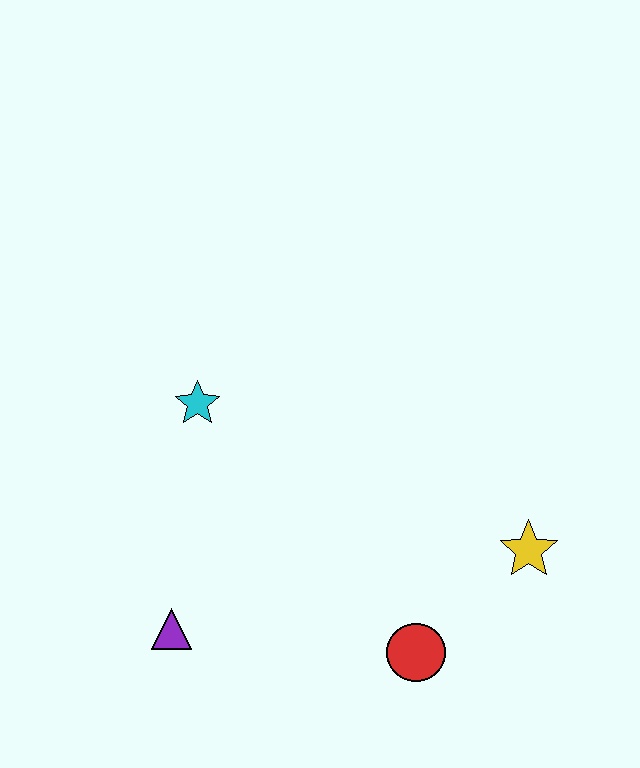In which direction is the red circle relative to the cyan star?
The red circle is below the cyan star.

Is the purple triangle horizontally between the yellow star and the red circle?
No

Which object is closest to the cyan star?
The purple triangle is closest to the cyan star.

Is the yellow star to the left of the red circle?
No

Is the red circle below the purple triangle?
Yes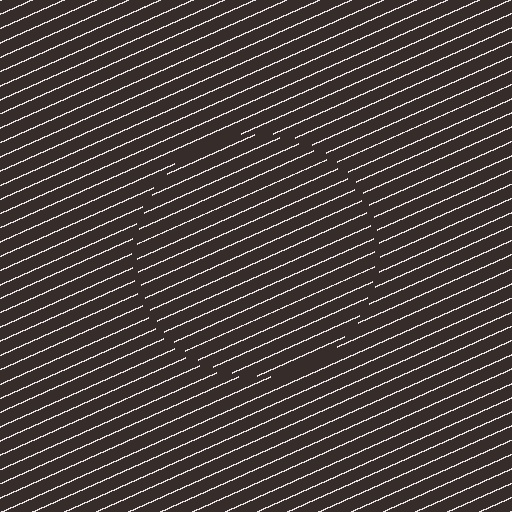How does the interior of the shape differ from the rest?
The interior of the shape contains the same grating, shifted by half a period — the contour is defined by the phase discontinuity where line-ends from the inner and outer gratings abut.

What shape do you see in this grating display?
An illusory circle. The interior of the shape contains the same grating, shifted by half a period — the contour is defined by the phase discontinuity where line-ends from the inner and outer gratings abut.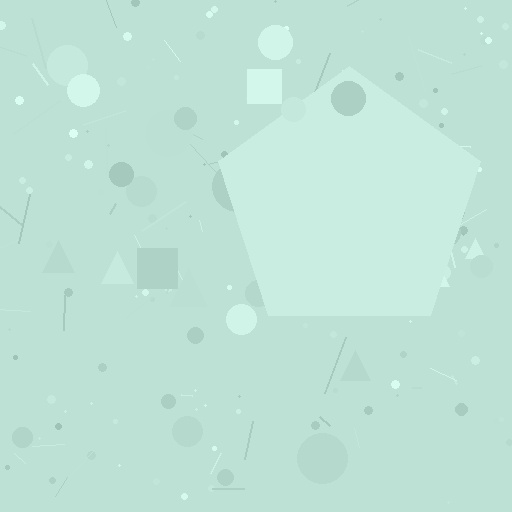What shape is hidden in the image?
A pentagon is hidden in the image.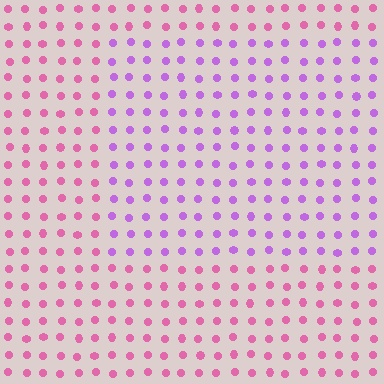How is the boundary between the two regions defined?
The boundary is defined purely by a slight shift in hue (about 43 degrees). Spacing, size, and orientation are identical on both sides.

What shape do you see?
I see a rectangle.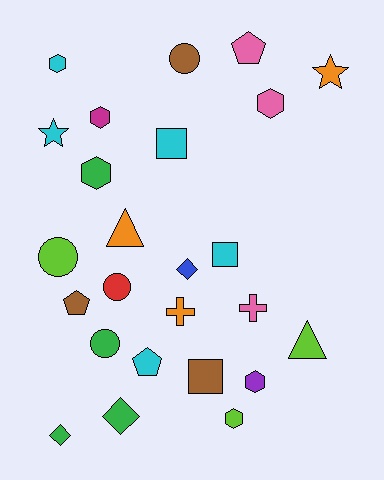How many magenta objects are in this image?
There is 1 magenta object.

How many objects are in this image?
There are 25 objects.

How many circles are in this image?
There are 4 circles.